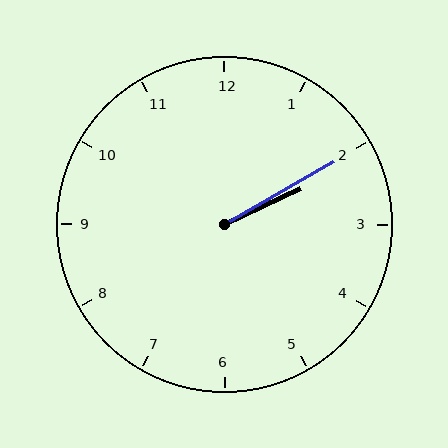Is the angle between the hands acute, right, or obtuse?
It is acute.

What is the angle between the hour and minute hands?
Approximately 5 degrees.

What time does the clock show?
2:10.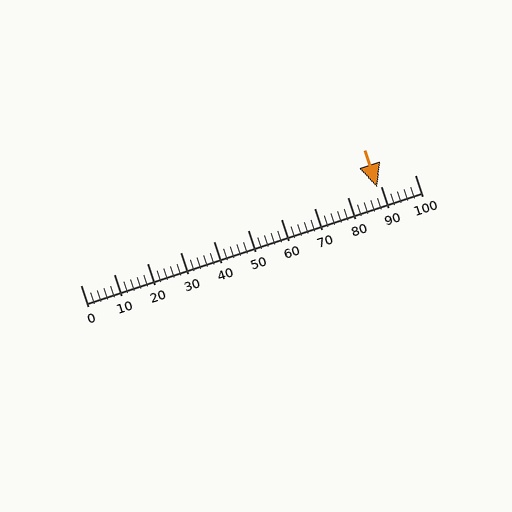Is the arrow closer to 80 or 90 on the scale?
The arrow is closer to 90.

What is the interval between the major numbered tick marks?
The major tick marks are spaced 10 units apart.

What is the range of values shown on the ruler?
The ruler shows values from 0 to 100.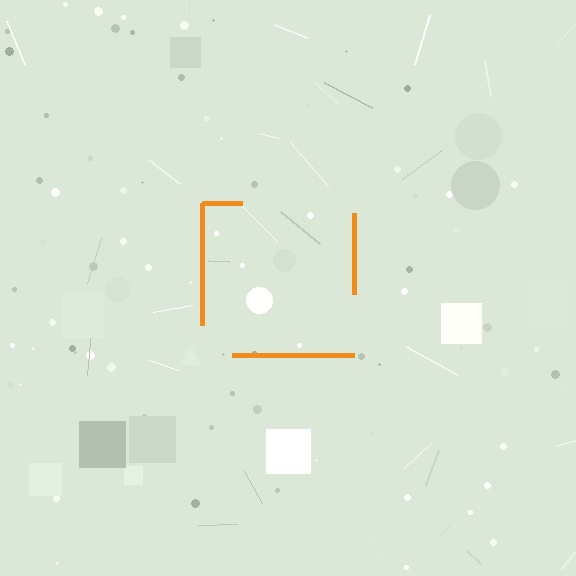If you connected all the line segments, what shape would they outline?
They would outline a square.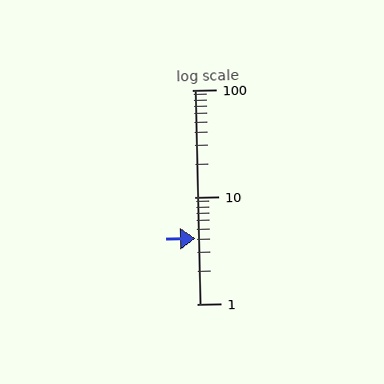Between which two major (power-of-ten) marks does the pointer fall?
The pointer is between 1 and 10.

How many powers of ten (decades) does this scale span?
The scale spans 2 decades, from 1 to 100.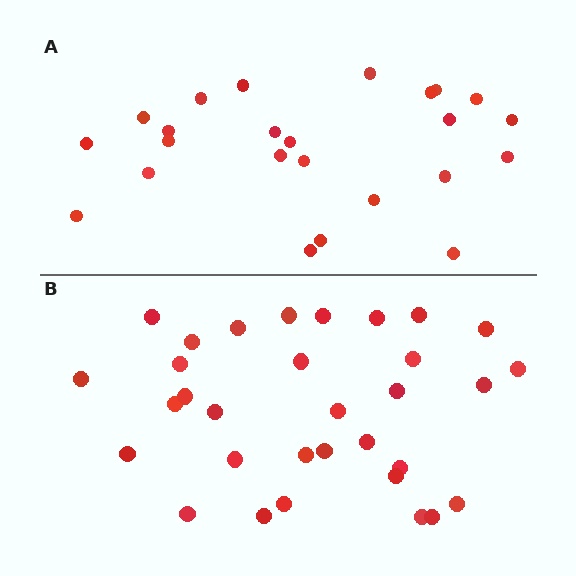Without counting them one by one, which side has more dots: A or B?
Region B (the bottom region) has more dots.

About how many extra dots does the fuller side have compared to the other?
Region B has roughly 8 or so more dots than region A.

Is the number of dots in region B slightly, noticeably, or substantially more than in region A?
Region B has noticeably more, but not dramatically so. The ratio is roughly 1.3 to 1.